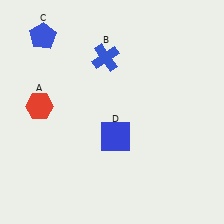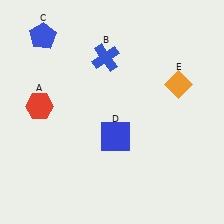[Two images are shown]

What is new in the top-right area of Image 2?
An orange diamond (E) was added in the top-right area of Image 2.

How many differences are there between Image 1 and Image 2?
There is 1 difference between the two images.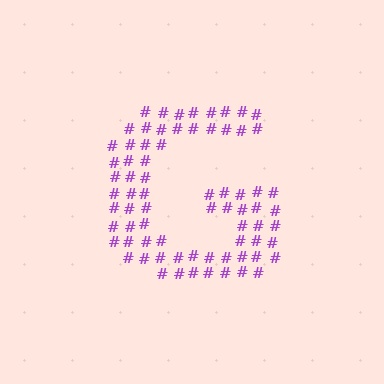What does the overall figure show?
The overall figure shows the letter G.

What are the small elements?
The small elements are hash symbols.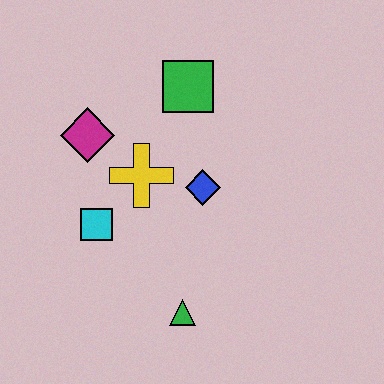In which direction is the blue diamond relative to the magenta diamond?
The blue diamond is to the right of the magenta diamond.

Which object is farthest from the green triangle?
The green square is farthest from the green triangle.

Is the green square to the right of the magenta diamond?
Yes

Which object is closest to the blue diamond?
The yellow cross is closest to the blue diamond.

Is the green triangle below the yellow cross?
Yes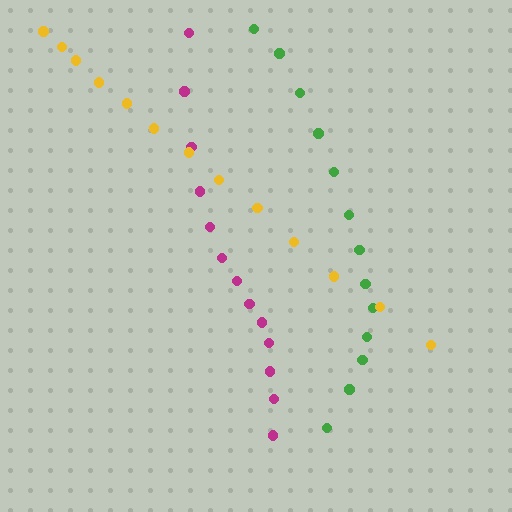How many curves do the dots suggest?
There are 3 distinct paths.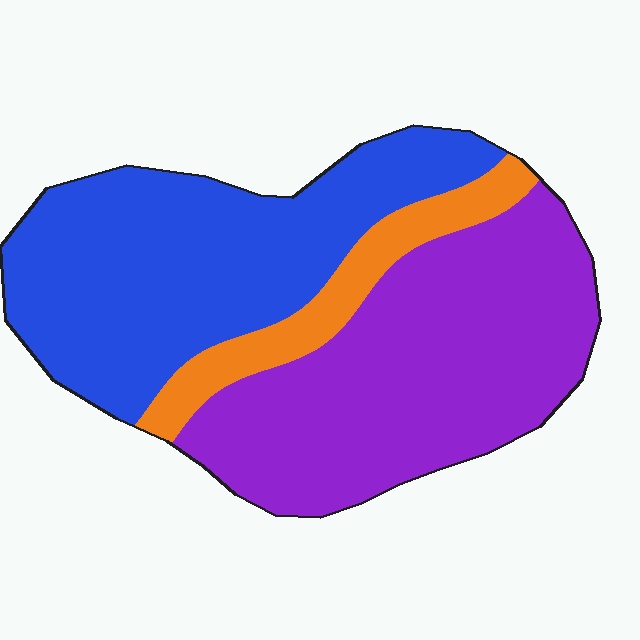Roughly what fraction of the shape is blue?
Blue covers about 40% of the shape.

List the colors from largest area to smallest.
From largest to smallest: purple, blue, orange.